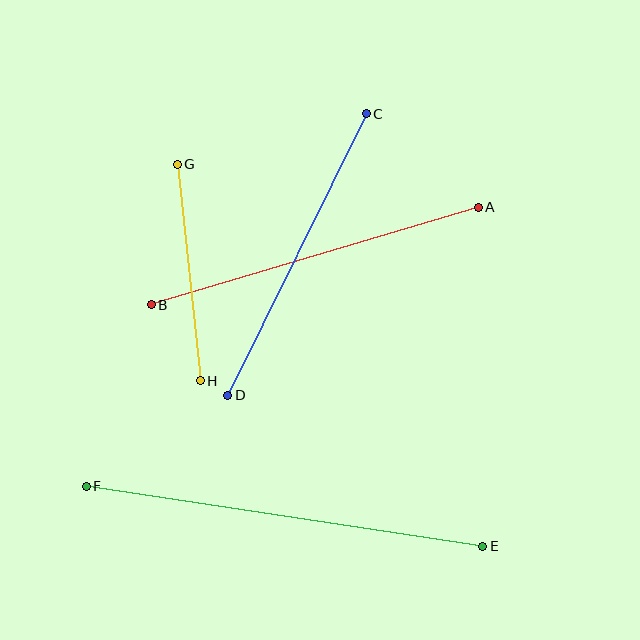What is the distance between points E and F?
The distance is approximately 401 pixels.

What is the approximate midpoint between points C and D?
The midpoint is at approximately (297, 254) pixels.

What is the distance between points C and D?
The distance is approximately 314 pixels.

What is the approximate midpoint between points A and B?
The midpoint is at approximately (315, 256) pixels.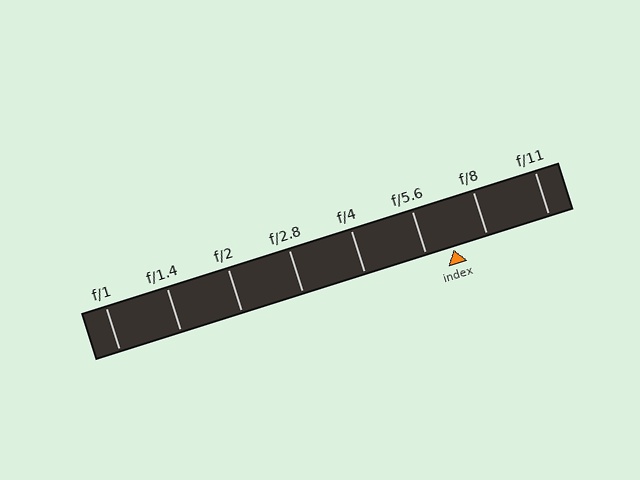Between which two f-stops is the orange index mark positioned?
The index mark is between f/5.6 and f/8.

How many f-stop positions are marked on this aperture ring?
There are 8 f-stop positions marked.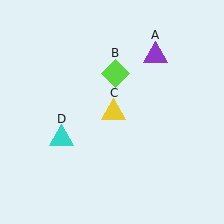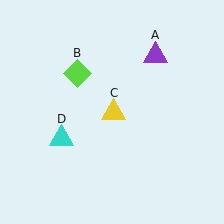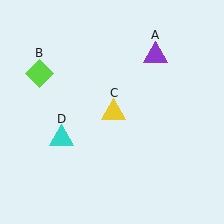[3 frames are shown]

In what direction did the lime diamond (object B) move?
The lime diamond (object B) moved left.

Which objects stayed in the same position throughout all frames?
Purple triangle (object A) and yellow triangle (object C) and cyan triangle (object D) remained stationary.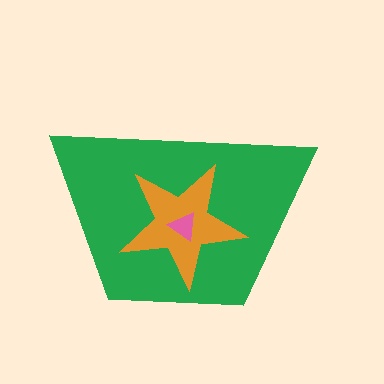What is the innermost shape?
The pink triangle.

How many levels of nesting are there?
3.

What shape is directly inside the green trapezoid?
The orange star.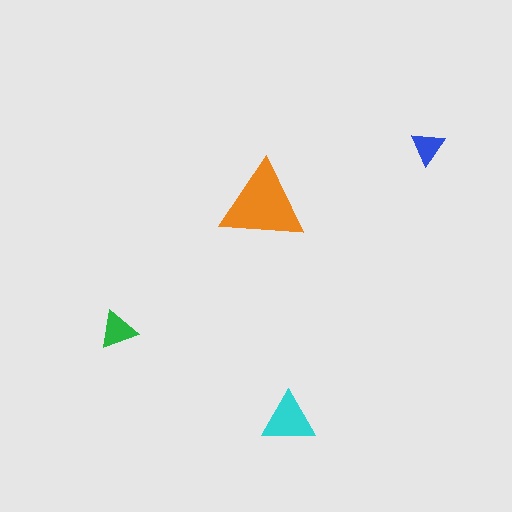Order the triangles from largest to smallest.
the orange one, the cyan one, the green one, the blue one.